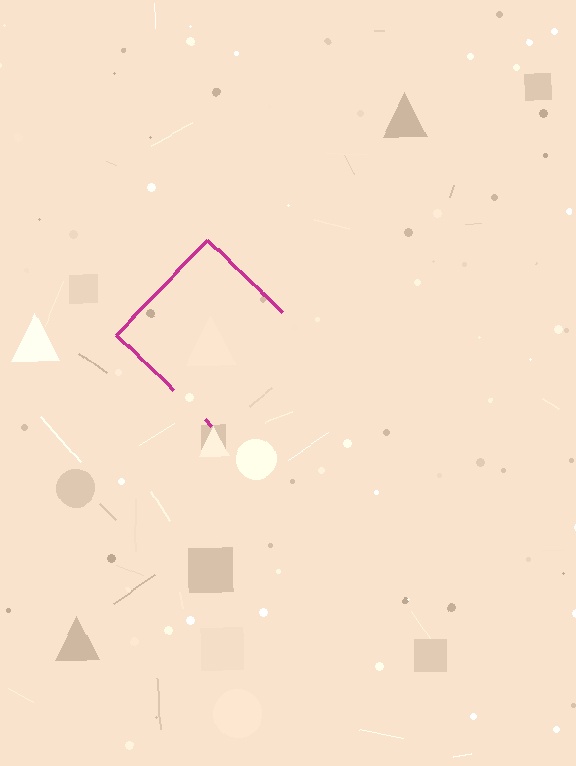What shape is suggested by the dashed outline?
The dashed outline suggests a diamond.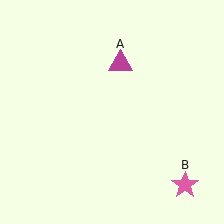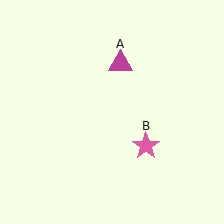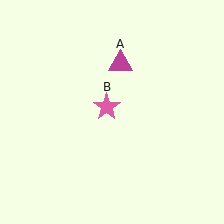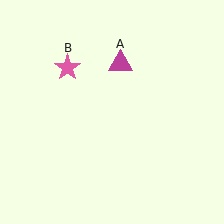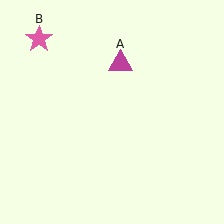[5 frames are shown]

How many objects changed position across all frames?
1 object changed position: pink star (object B).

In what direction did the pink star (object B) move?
The pink star (object B) moved up and to the left.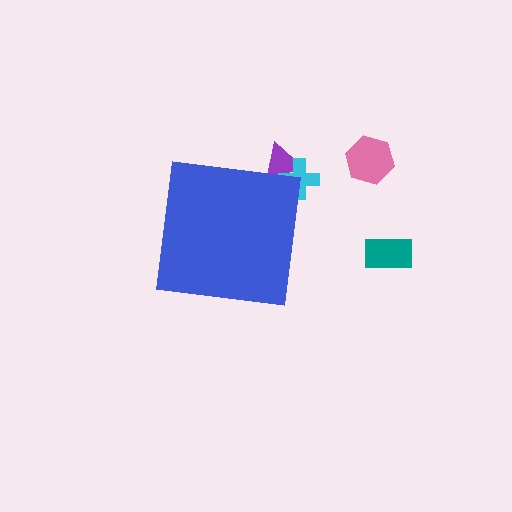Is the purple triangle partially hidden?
Yes, the purple triangle is partially hidden behind the blue square.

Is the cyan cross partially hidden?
Yes, the cyan cross is partially hidden behind the blue square.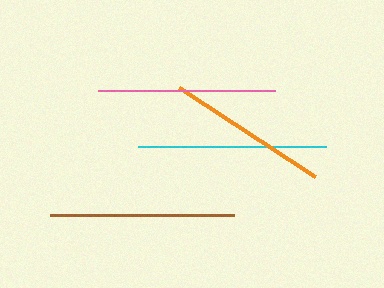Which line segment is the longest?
The cyan line is the longest at approximately 187 pixels.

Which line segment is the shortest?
The orange line is the shortest at approximately 163 pixels.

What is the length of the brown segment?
The brown segment is approximately 185 pixels long.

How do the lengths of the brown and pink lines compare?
The brown and pink lines are approximately the same length.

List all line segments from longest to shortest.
From longest to shortest: cyan, brown, pink, orange.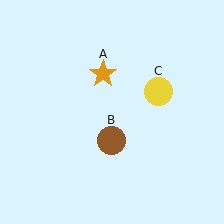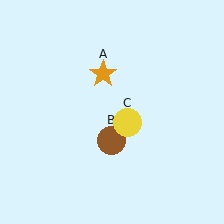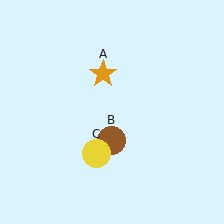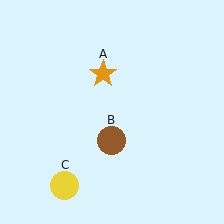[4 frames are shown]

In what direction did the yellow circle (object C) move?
The yellow circle (object C) moved down and to the left.